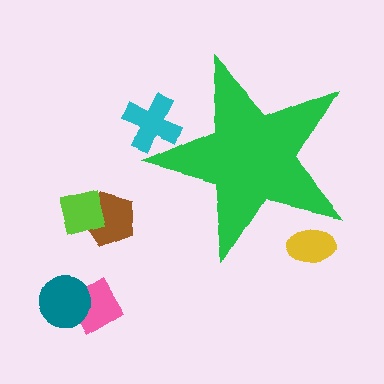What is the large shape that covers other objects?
A green star.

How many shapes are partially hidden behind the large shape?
2 shapes are partially hidden.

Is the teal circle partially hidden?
No, the teal circle is fully visible.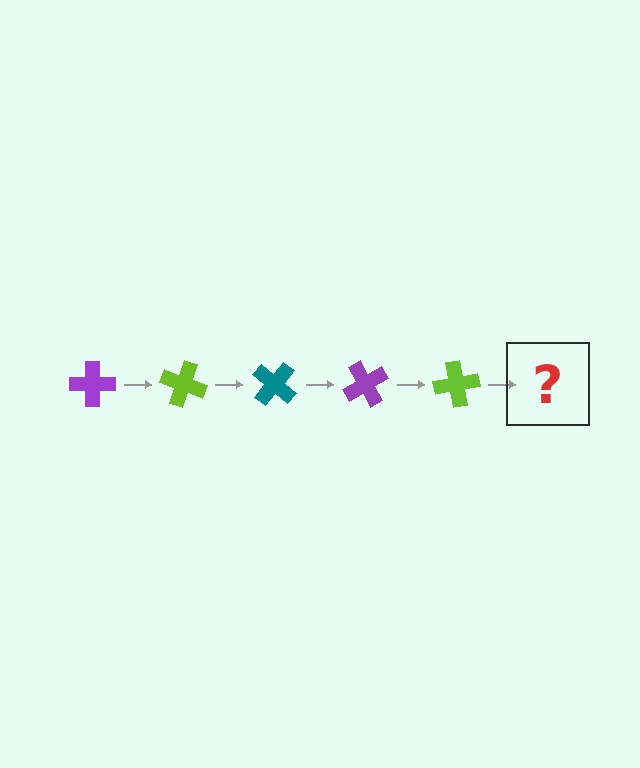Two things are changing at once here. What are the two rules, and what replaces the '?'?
The two rules are that it rotates 20 degrees each step and the color cycles through purple, lime, and teal. The '?' should be a teal cross, rotated 100 degrees from the start.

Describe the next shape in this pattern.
It should be a teal cross, rotated 100 degrees from the start.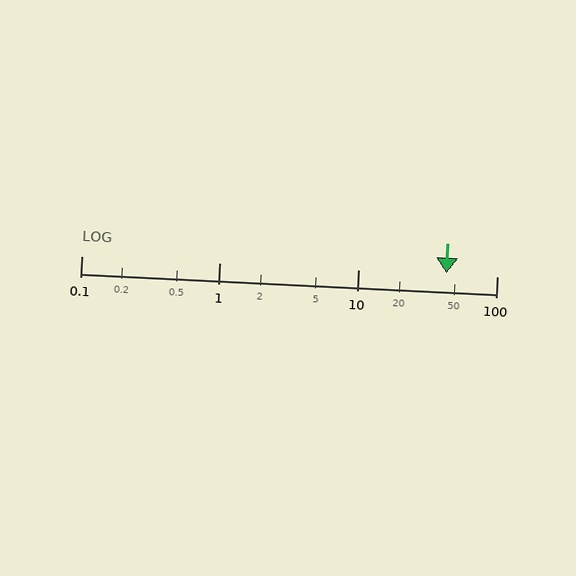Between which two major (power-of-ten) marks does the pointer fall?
The pointer is between 10 and 100.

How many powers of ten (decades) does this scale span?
The scale spans 3 decades, from 0.1 to 100.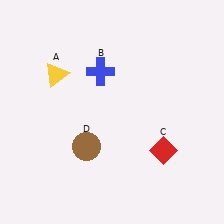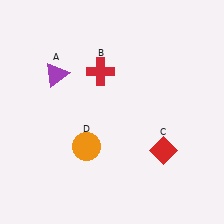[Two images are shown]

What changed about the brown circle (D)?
In Image 1, D is brown. In Image 2, it changed to orange.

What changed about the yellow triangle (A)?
In Image 1, A is yellow. In Image 2, it changed to purple.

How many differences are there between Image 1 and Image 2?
There are 3 differences between the two images.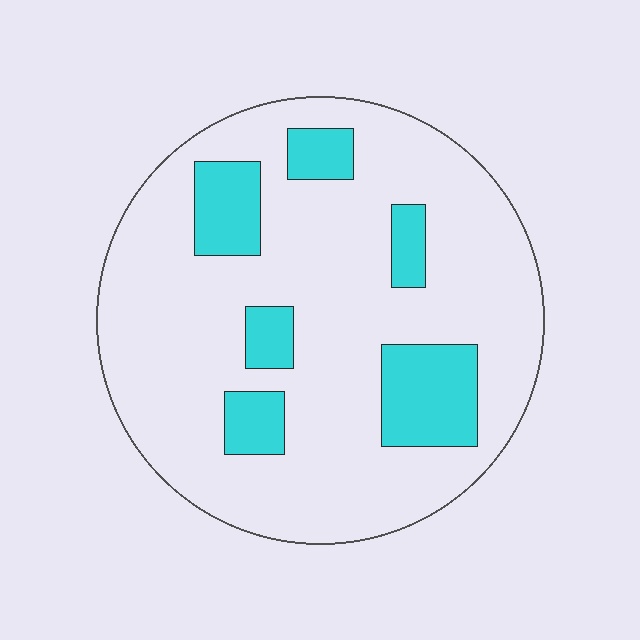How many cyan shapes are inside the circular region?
6.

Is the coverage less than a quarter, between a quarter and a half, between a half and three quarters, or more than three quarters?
Less than a quarter.